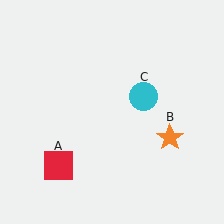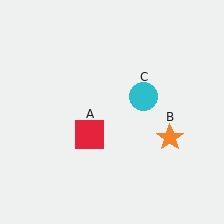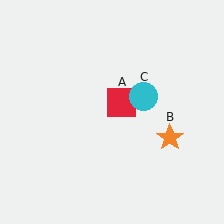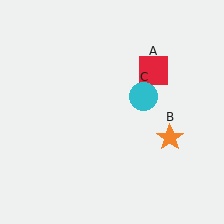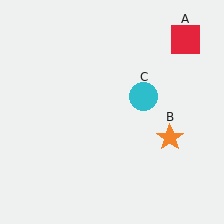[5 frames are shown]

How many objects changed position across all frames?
1 object changed position: red square (object A).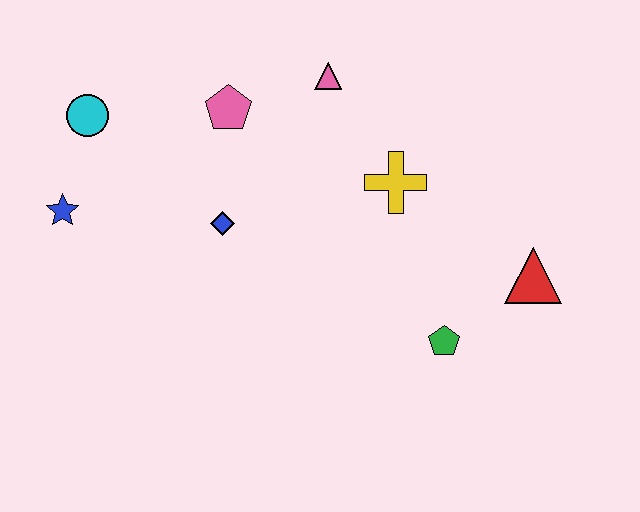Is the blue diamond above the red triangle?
Yes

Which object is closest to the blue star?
The cyan circle is closest to the blue star.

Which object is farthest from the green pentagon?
The cyan circle is farthest from the green pentagon.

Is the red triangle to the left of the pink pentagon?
No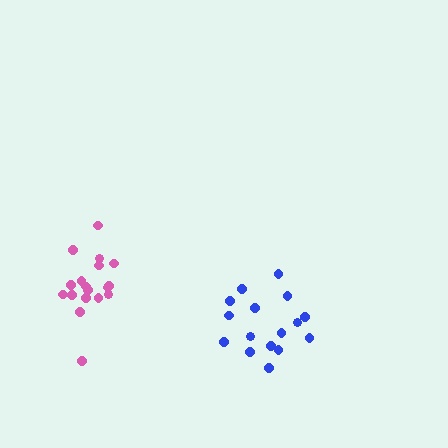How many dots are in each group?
Group 1: 18 dots, Group 2: 16 dots (34 total).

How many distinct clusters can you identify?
There are 2 distinct clusters.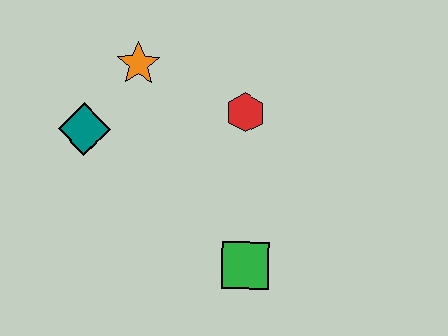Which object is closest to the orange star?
The teal diamond is closest to the orange star.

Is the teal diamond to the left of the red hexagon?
Yes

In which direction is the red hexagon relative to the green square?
The red hexagon is above the green square.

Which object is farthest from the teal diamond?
The green square is farthest from the teal diamond.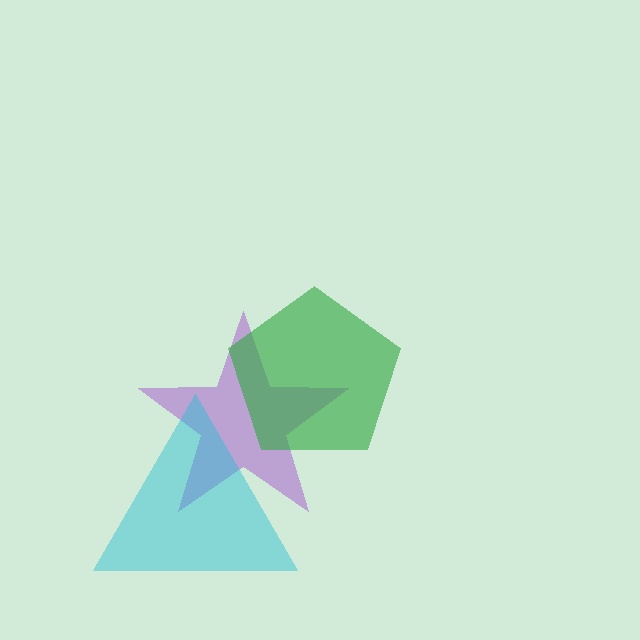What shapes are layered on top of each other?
The layered shapes are: a purple star, a cyan triangle, a green pentagon.